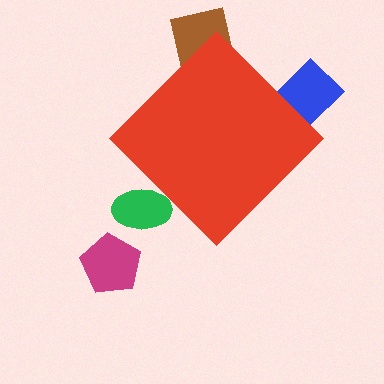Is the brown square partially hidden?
Yes, the brown square is partially hidden behind the red diamond.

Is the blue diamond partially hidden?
Yes, the blue diamond is partially hidden behind the red diamond.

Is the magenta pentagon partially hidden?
No, the magenta pentagon is fully visible.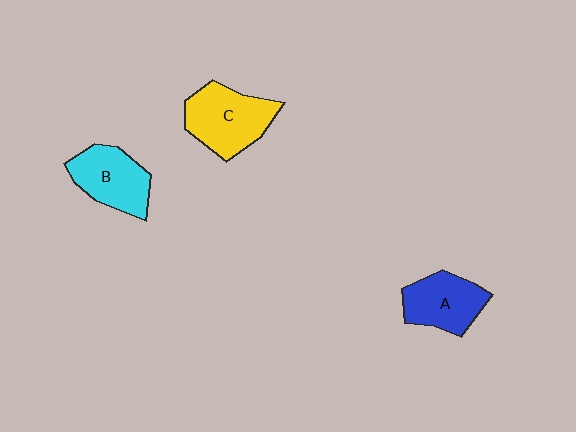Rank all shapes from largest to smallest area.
From largest to smallest: C (yellow), B (cyan), A (blue).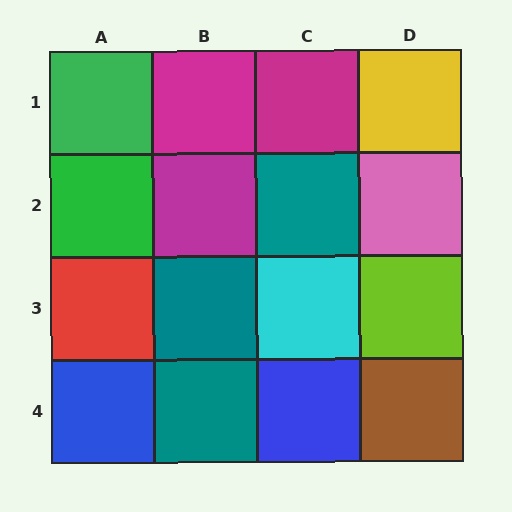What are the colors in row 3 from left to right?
Red, teal, cyan, lime.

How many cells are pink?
1 cell is pink.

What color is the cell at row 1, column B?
Magenta.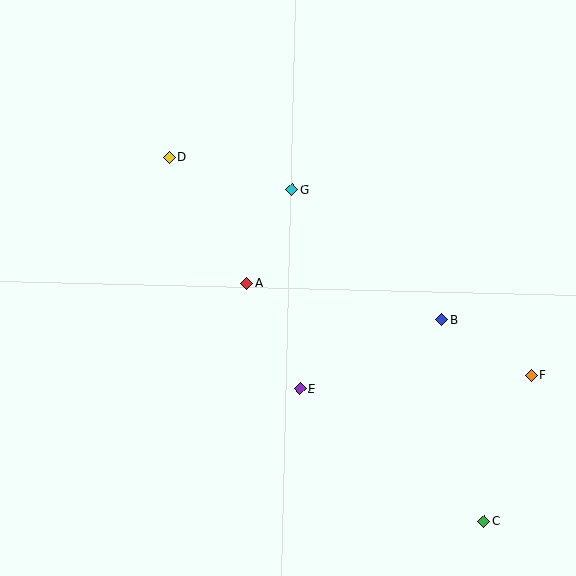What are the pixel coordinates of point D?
Point D is at (170, 157).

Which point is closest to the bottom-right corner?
Point C is closest to the bottom-right corner.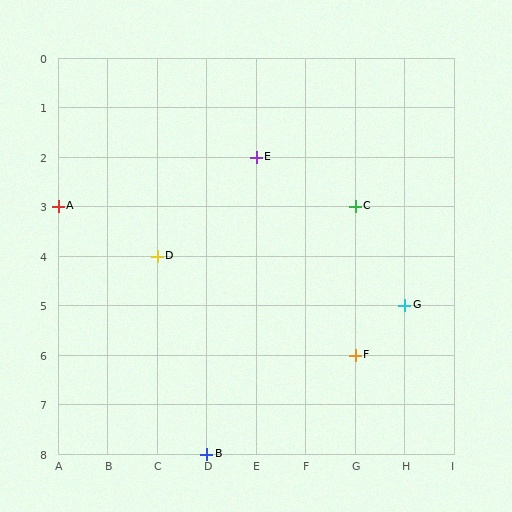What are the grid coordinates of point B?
Point B is at grid coordinates (D, 8).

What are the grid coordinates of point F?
Point F is at grid coordinates (G, 6).